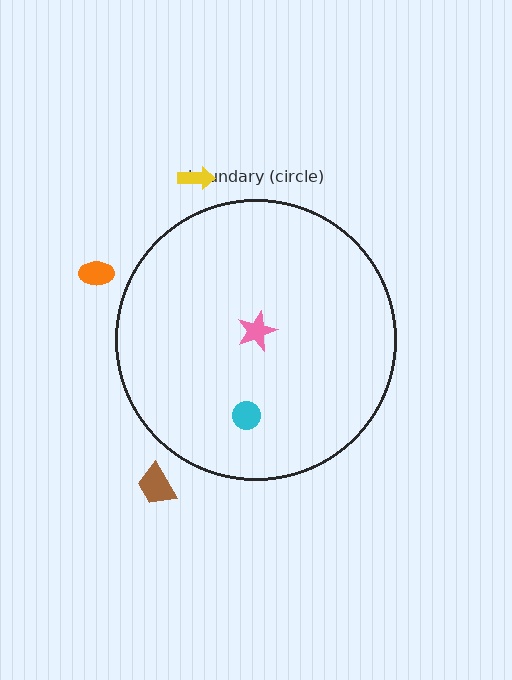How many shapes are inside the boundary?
2 inside, 3 outside.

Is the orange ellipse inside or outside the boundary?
Outside.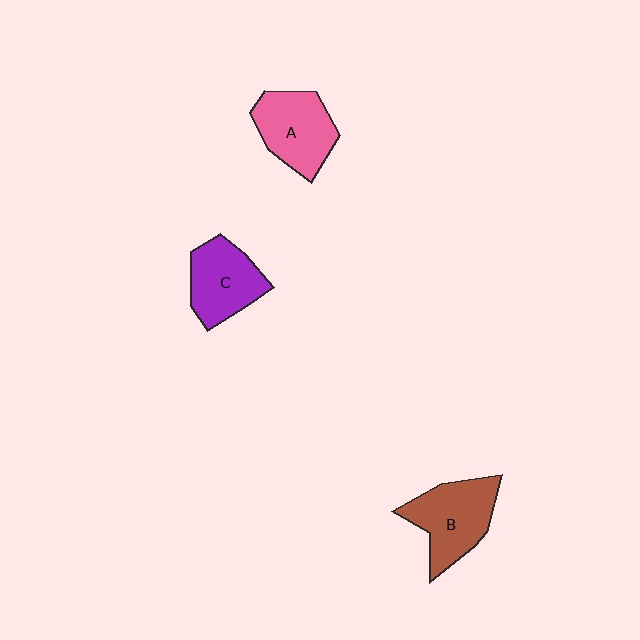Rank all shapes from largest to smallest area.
From largest to smallest: B (brown), A (pink), C (purple).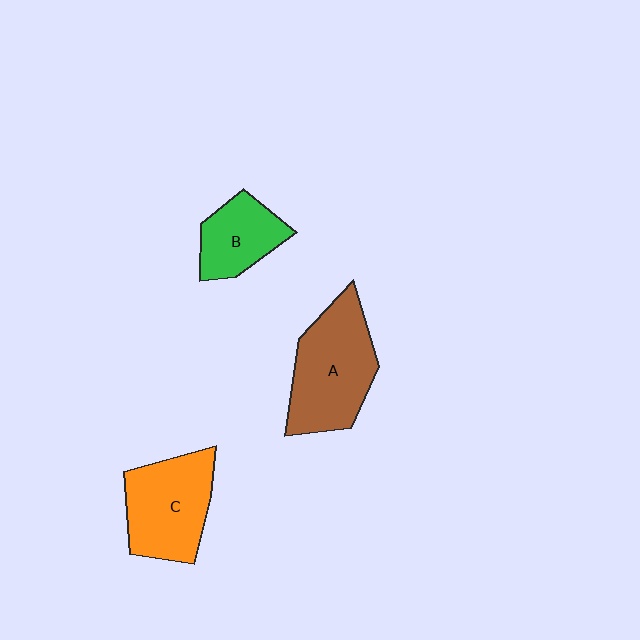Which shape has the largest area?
Shape A (brown).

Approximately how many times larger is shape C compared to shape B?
Approximately 1.5 times.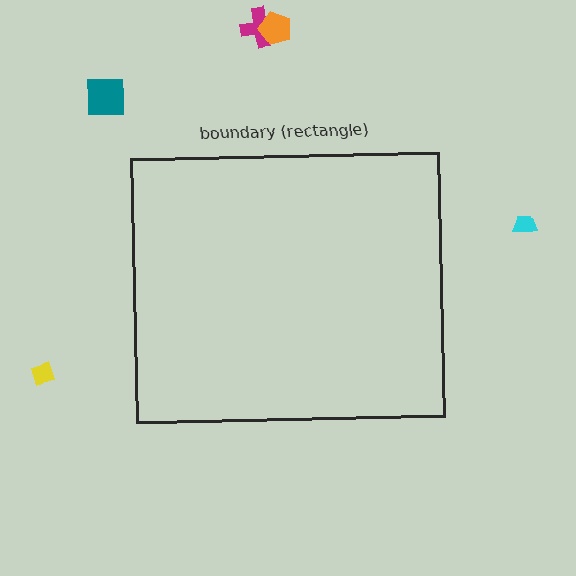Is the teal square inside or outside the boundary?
Outside.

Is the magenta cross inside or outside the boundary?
Outside.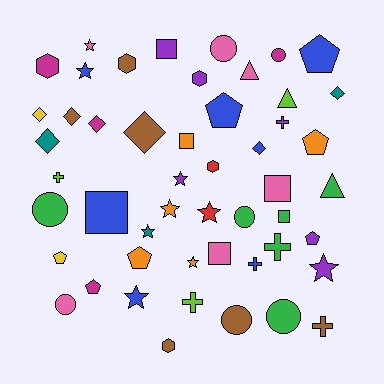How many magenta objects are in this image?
There are 4 magenta objects.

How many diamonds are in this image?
There are 7 diamonds.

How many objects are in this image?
There are 50 objects.